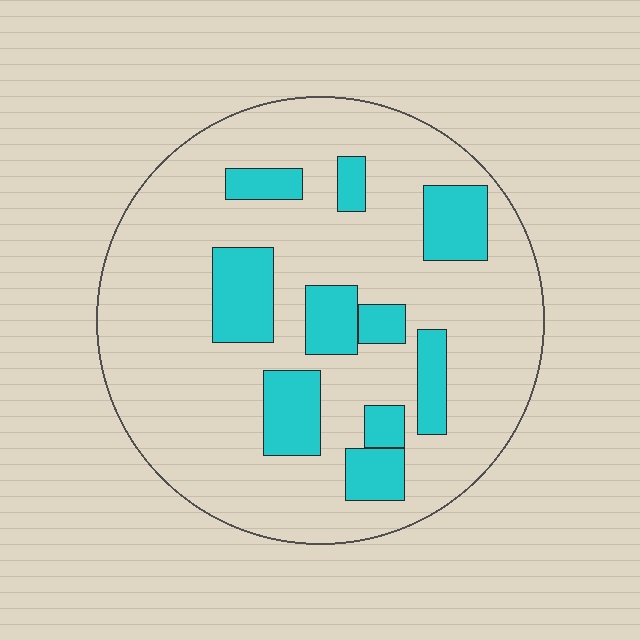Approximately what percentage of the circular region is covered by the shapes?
Approximately 20%.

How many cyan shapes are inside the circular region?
10.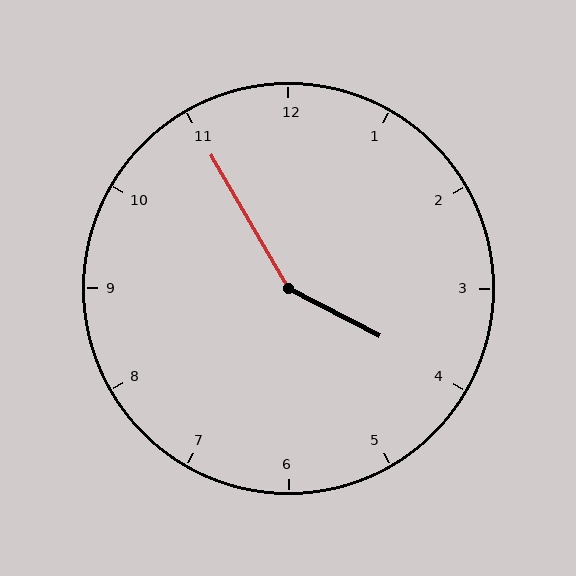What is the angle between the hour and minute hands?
Approximately 148 degrees.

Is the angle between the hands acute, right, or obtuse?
It is obtuse.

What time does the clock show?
3:55.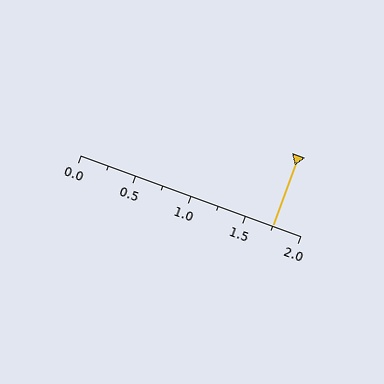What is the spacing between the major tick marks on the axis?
The major ticks are spaced 0.5 apart.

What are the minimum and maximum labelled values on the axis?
The axis runs from 0.0 to 2.0.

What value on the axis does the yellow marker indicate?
The marker indicates approximately 1.75.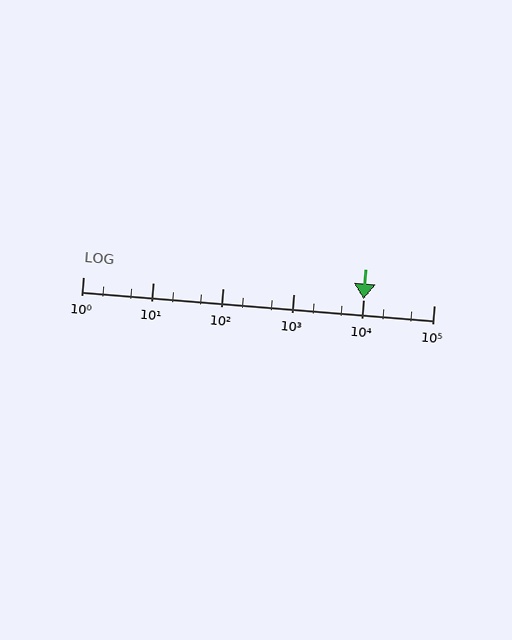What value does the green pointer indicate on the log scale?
The pointer indicates approximately 10000.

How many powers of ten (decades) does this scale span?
The scale spans 5 decades, from 1 to 100000.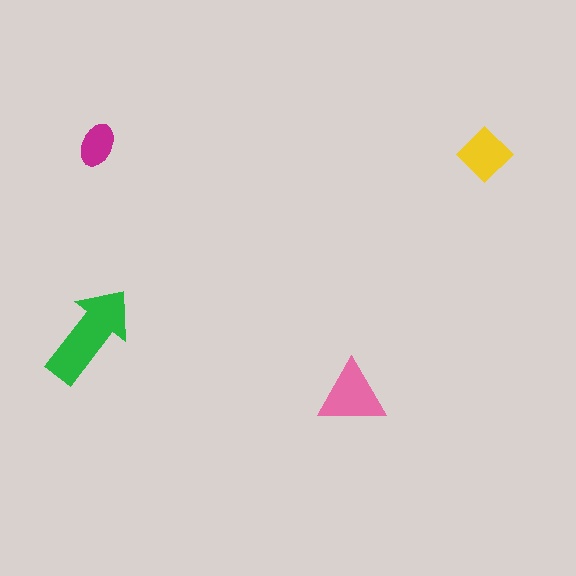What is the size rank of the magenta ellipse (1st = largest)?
4th.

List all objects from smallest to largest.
The magenta ellipse, the yellow diamond, the pink triangle, the green arrow.